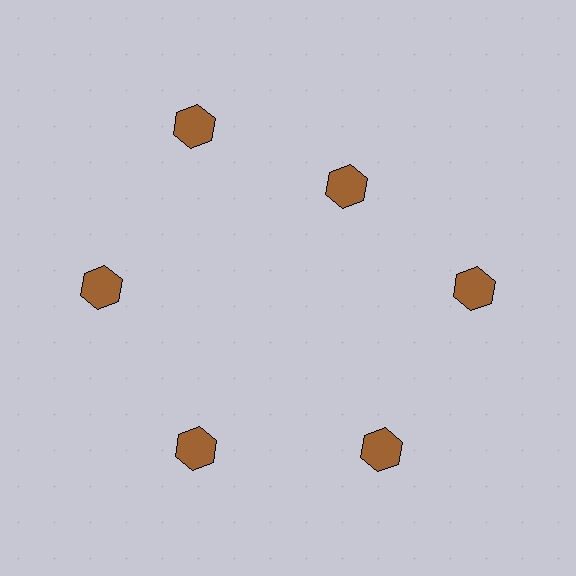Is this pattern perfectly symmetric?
No. The 6 brown hexagons are arranged in a ring, but one element near the 1 o'clock position is pulled inward toward the center, breaking the 6-fold rotational symmetry.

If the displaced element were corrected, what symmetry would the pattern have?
It would have 6-fold rotational symmetry — the pattern would map onto itself every 60 degrees.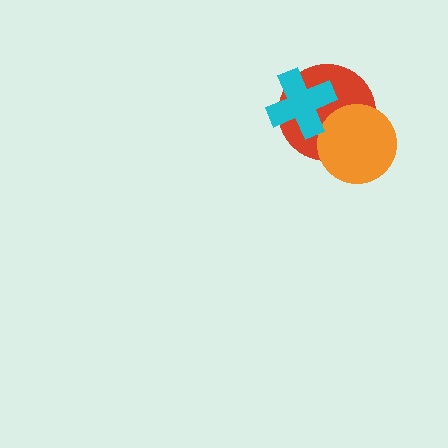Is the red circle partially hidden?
Yes, it is partially covered by another shape.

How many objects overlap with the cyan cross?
1 object overlaps with the cyan cross.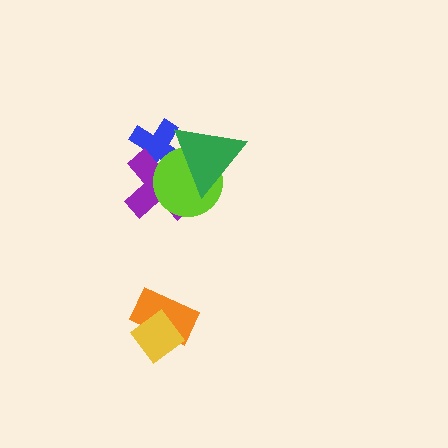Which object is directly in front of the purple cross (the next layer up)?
The lime circle is directly in front of the purple cross.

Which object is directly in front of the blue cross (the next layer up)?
The purple cross is directly in front of the blue cross.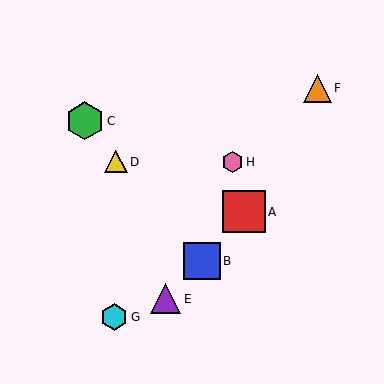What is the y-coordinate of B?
Object B is at y≈261.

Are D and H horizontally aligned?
Yes, both are at y≈162.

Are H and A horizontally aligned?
No, H is at y≈162 and A is at y≈212.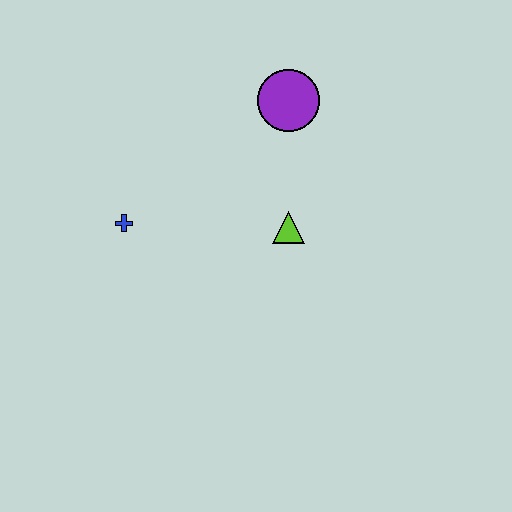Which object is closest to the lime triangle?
The purple circle is closest to the lime triangle.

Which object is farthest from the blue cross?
The purple circle is farthest from the blue cross.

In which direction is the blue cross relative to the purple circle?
The blue cross is to the left of the purple circle.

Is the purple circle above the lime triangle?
Yes